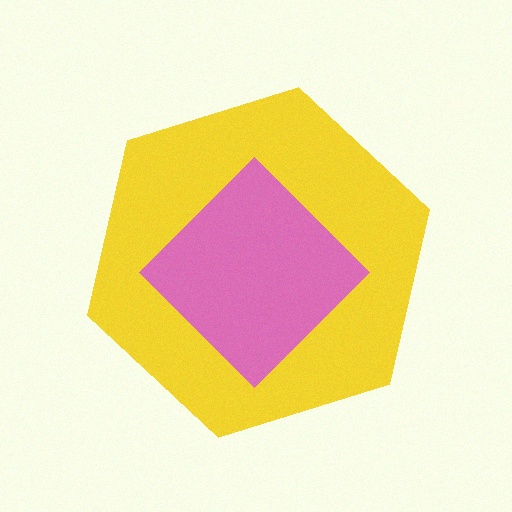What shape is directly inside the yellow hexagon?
The pink diamond.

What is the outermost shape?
The yellow hexagon.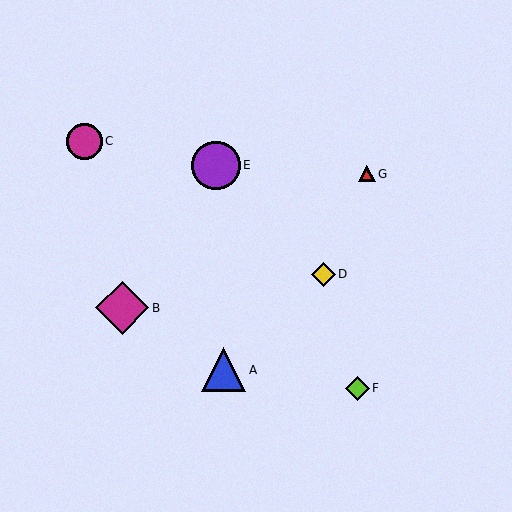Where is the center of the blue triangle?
The center of the blue triangle is at (224, 370).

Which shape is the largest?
The magenta diamond (labeled B) is the largest.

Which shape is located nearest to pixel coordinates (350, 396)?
The lime diamond (labeled F) at (357, 388) is nearest to that location.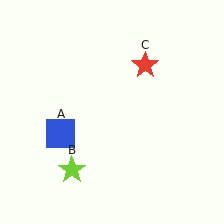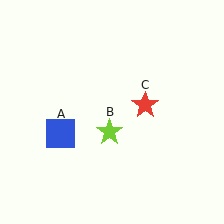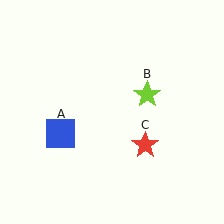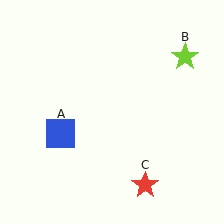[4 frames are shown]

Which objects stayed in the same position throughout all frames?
Blue square (object A) remained stationary.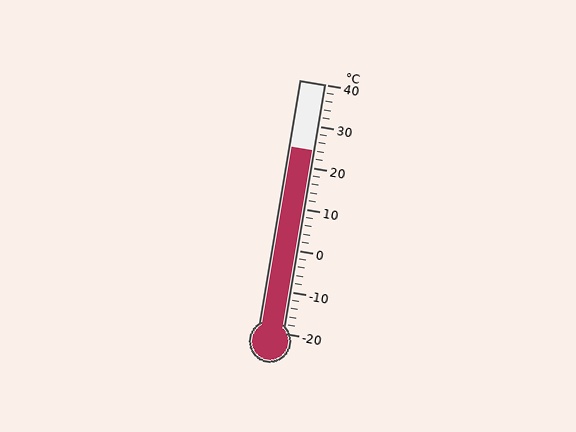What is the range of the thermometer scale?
The thermometer scale ranges from -20°C to 40°C.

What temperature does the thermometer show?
The thermometer shows approximately 24°C.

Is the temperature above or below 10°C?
The temperature is above 10°C.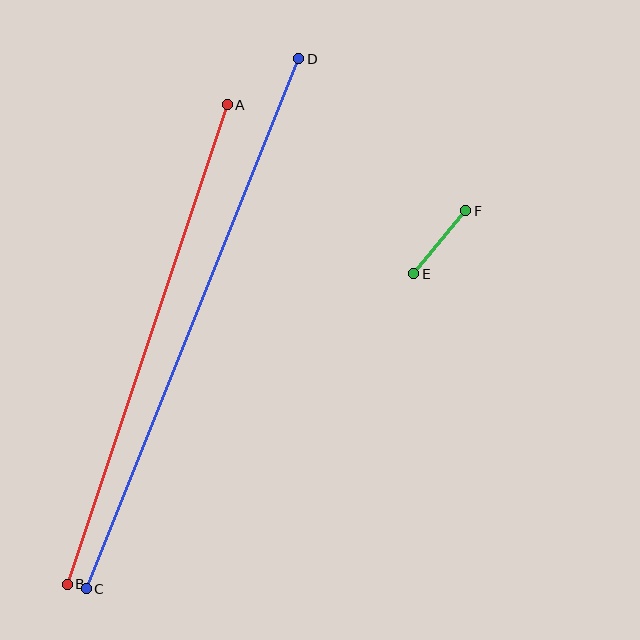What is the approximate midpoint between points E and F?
The midpoint is at approximately (440, 242) pixels.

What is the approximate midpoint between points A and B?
The midpoint is at approximately (147, 345) pixels.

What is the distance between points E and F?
The distance is approximately 82 pixels.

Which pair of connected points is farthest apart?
Points C and D are farthest apart.